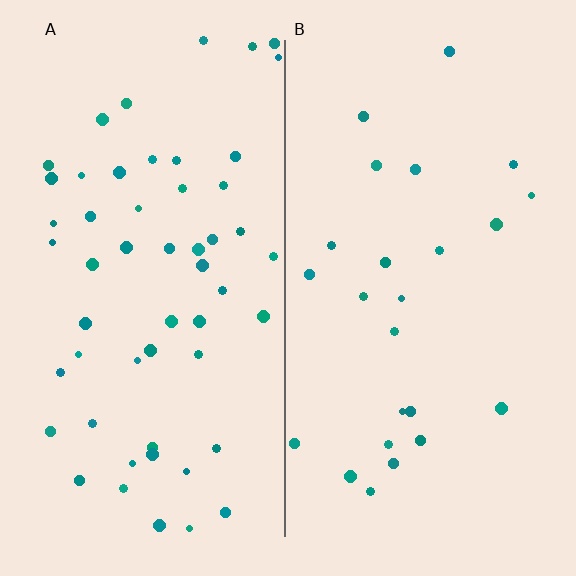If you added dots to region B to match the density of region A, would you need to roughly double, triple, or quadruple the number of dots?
Approximately double.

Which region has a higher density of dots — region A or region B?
A (the left).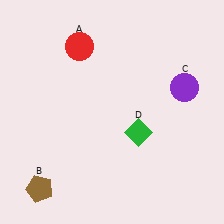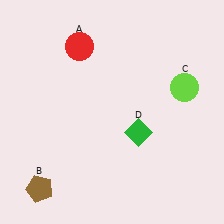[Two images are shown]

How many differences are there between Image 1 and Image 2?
There is 1 difference between the two images.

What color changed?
The circle (C) changed from purple in Image 1 to lime in Image 2.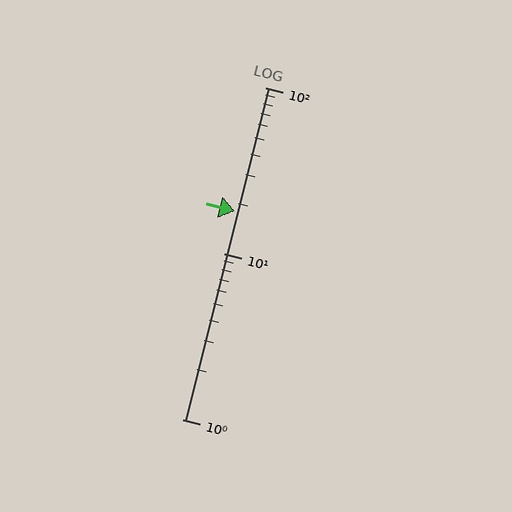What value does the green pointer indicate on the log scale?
The pointer indicates approximately 18.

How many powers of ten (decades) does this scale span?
The scale spans 2 decades, from 1 to 100.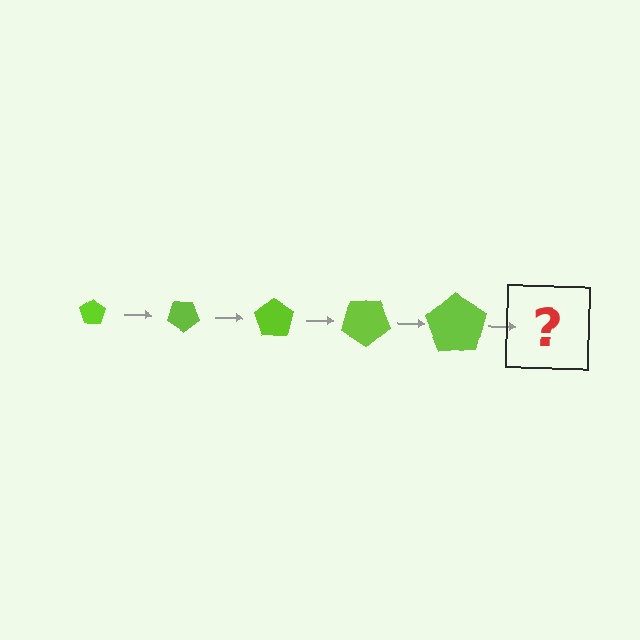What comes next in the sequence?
The next element should be a pentagon, larger than the previous one and rotated 175 degrees from the start.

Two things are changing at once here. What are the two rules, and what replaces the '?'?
The two rules are that the pentagon grows larger each step and it rotates 35 degrees each step. The '?' should be a pentagon, larger than the previous one and rotated 175 degrees from the start.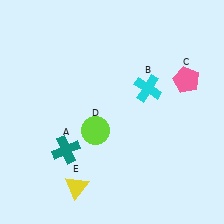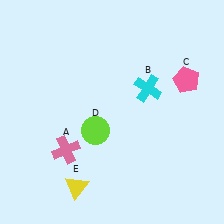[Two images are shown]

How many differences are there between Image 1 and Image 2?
There is 1 difference between the two images.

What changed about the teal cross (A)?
In Image 1, A is teal. In Image 2, it changed to pink.